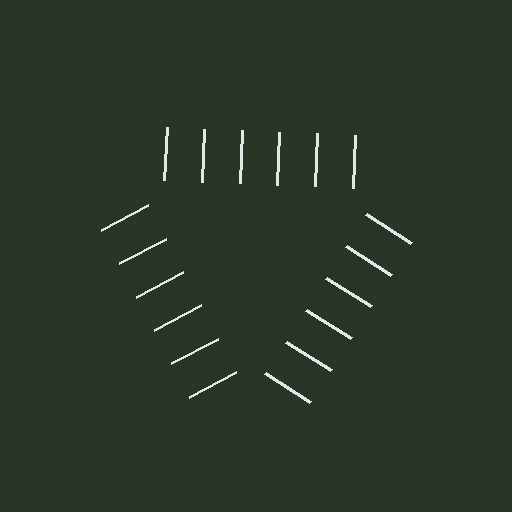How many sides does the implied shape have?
3 sides — the line-ends trace a triangle.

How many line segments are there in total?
18 — 6 along each of the 3 edges.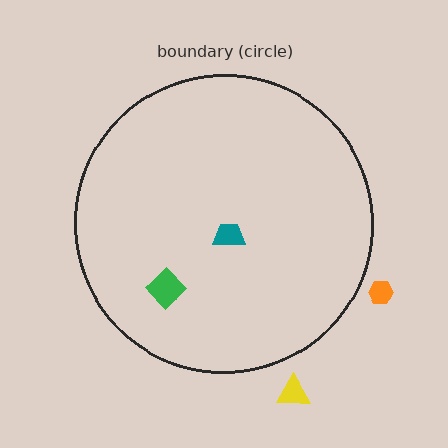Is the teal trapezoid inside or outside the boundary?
Inside.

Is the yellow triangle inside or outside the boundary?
Outside.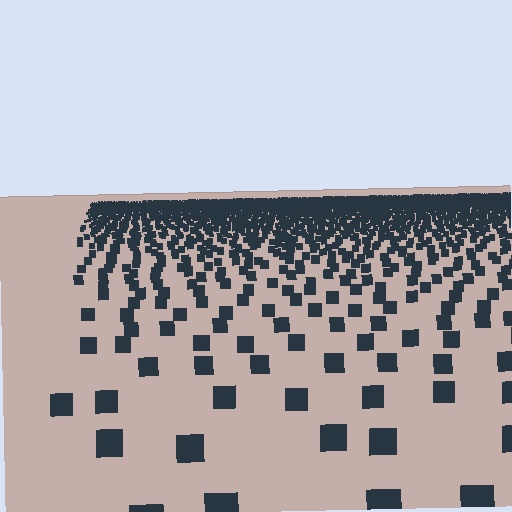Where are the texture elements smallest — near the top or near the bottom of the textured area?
Near the top.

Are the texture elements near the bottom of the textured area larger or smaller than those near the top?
Larger. Near the bottom, elements are closer to the viewer and appear at a bigger on-screen size.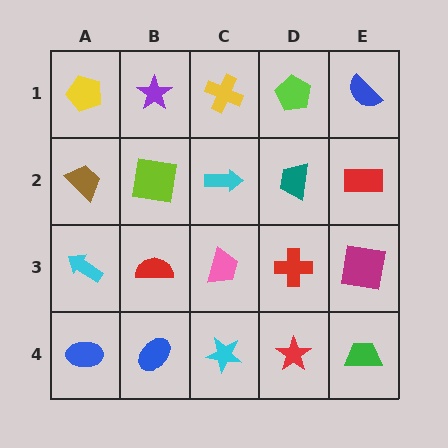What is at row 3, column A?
A cyan arrow.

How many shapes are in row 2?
5 shapes.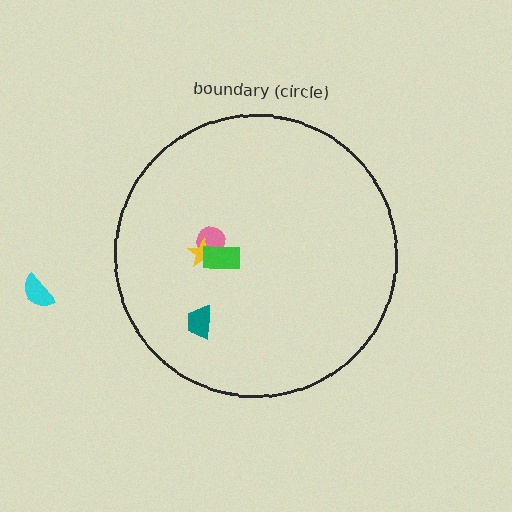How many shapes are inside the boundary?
4 inside, 1 outside.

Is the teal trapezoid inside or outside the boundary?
Inside.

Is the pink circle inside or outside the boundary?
Inside.